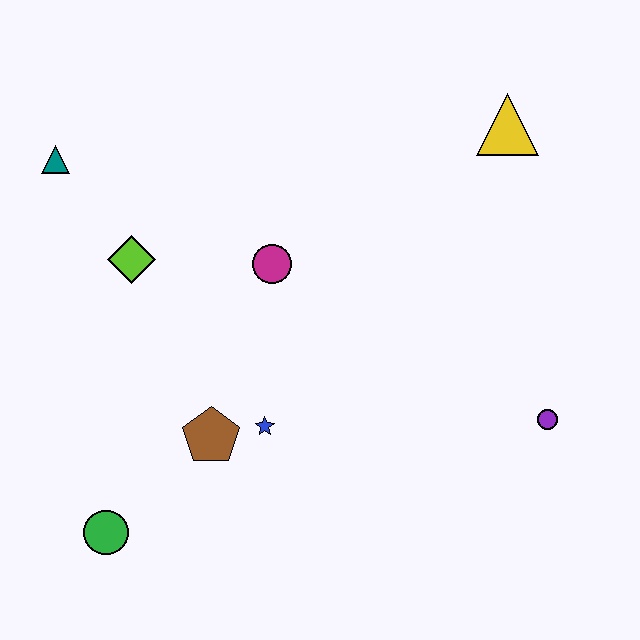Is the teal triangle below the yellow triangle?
Yes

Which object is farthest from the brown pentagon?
The yellow triangle is farthest from the brown pentagon.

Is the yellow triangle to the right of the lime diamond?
Yes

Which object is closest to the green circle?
The brown pentagon is closest to the green circle.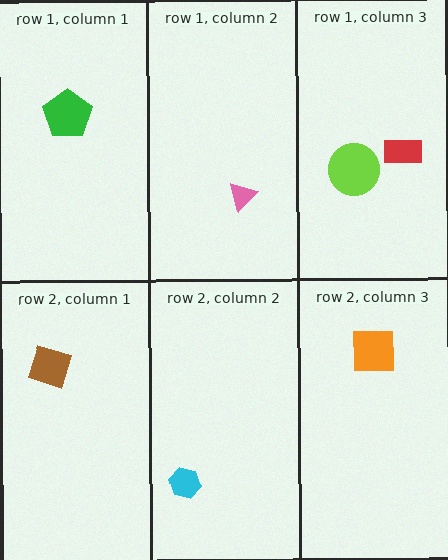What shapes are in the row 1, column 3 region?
The lime circle, the red rectangle.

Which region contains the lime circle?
The row 1, column 3 region.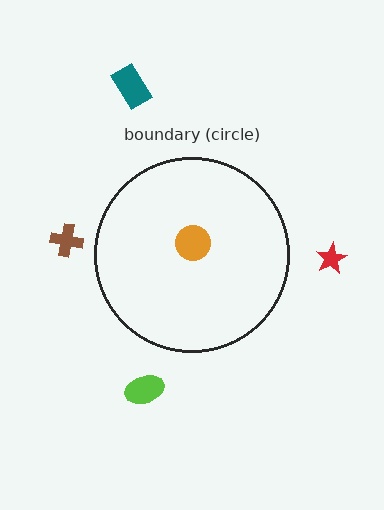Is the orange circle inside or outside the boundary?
Inside.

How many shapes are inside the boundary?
1 inside, 4 outside.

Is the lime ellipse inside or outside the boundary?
Outside.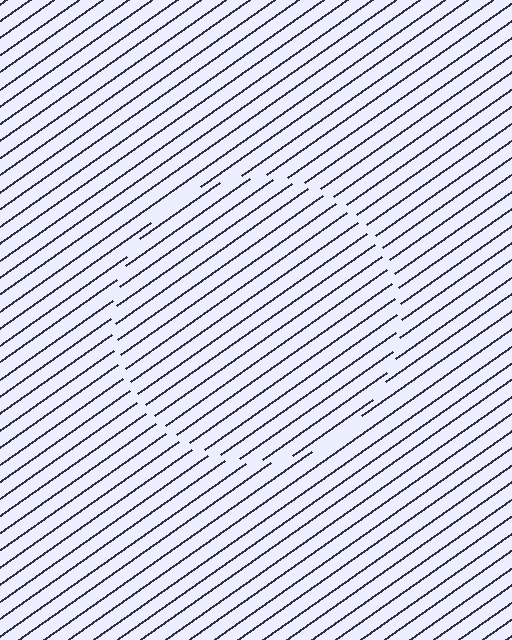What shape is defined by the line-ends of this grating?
An illusory circle. The interior of the shape contains the same grating, shifted by half a period — the contour is defined by the phase discontinuity where line-ends from the inner and outer gratings abut.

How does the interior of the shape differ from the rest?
The interior of the shape contains the same grating, shifted by half a period — the contour is defined by the phase discontinuity where line-ends from the inner and outer gratings abut.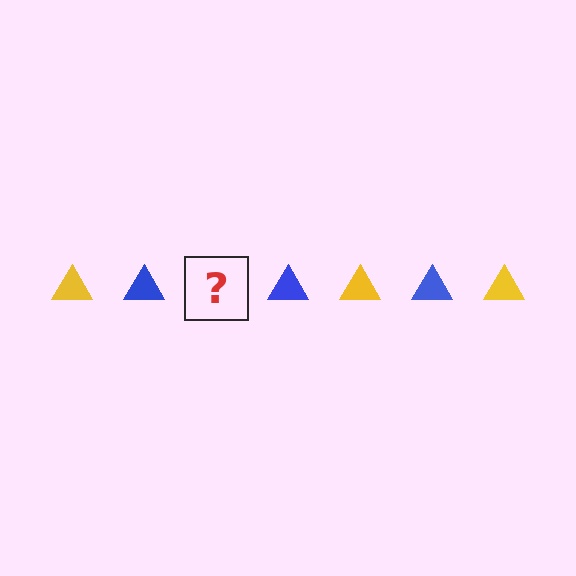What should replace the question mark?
The question mark should be replaced with a yellow triangle.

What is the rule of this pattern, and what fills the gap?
The rule is that the pattern cycles through yellow, blue triangles. The gap should be filled with a yellow triangle.